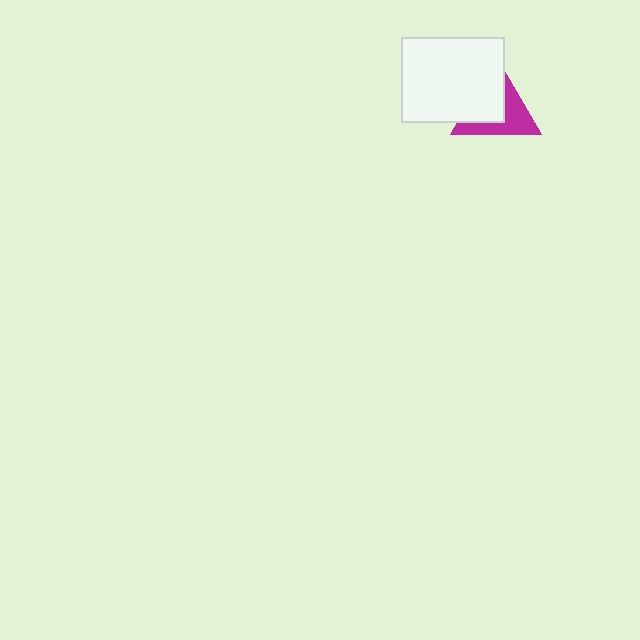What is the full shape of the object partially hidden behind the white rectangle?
The partially hidden object is a magenta triangle.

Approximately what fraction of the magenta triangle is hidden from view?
Roughly 52% of the magenta triangle is hidden behind the white rectangle.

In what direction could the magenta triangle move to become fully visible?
The magenta triangle could move toward the lower-right. That would shift it out from behind the white rectangle entirely.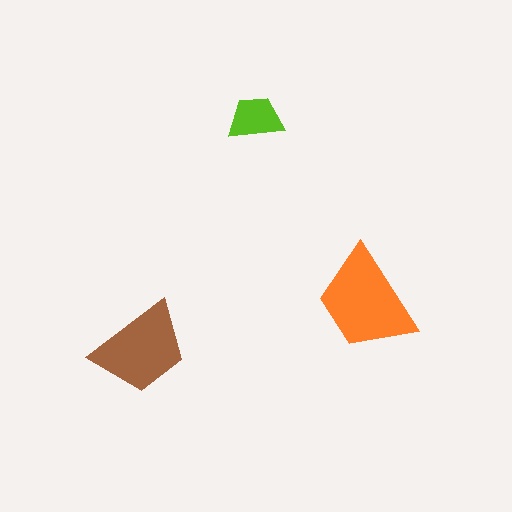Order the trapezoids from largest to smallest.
the orange one, the brown one, the lime one.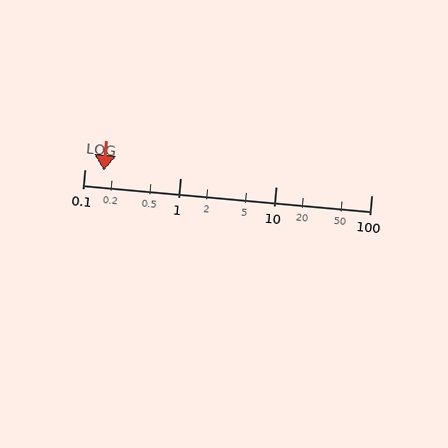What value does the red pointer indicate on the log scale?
The pointer indicates approximately 0.16.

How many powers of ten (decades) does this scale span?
The scale spans 3 decades, from 0.1 to 100.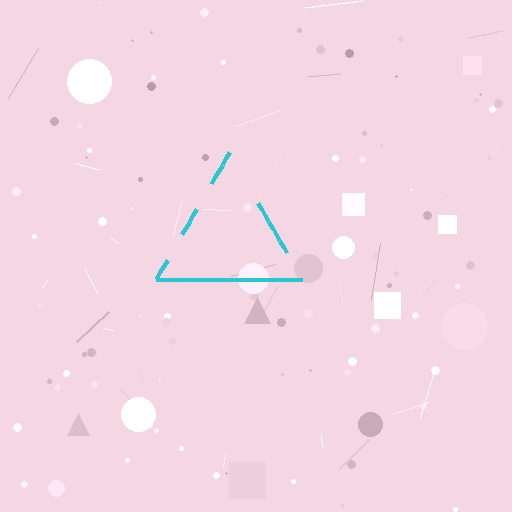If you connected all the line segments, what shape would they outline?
They would outline a triangle.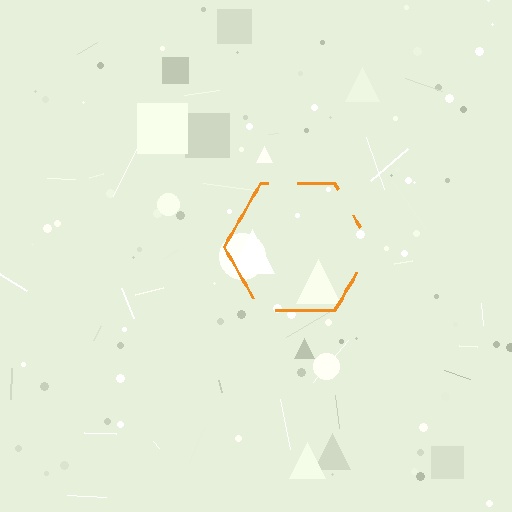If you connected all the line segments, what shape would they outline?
They would outline a hexagon.